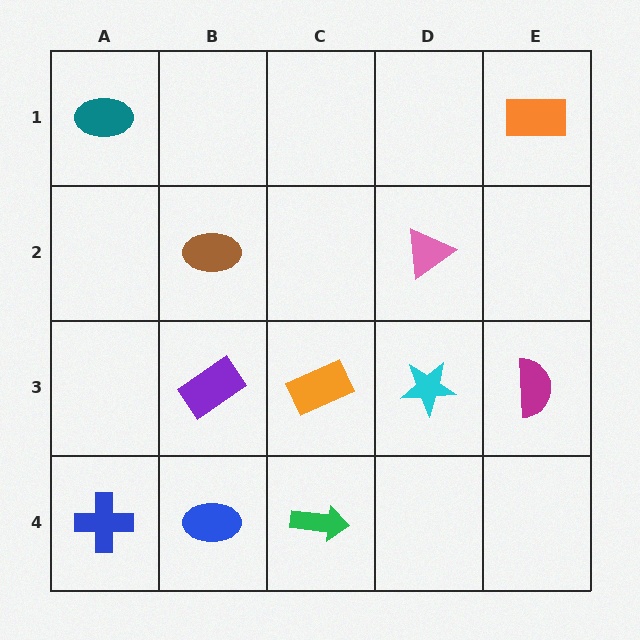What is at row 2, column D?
A pink triangle.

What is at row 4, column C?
A green arrow.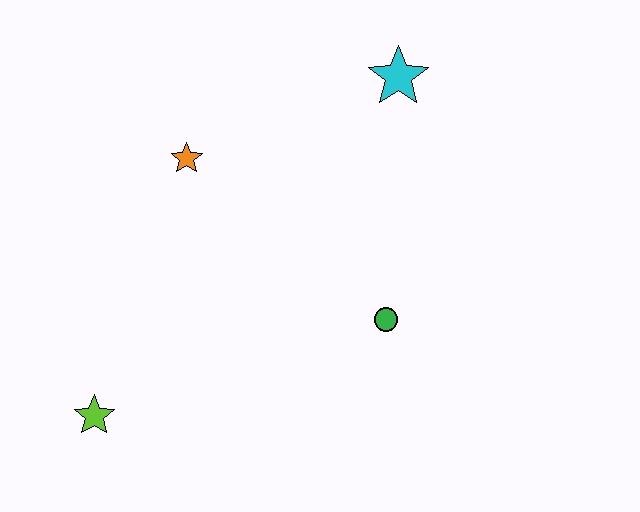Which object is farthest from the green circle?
The lime star is farthest from the green circle.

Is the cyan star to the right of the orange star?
Yes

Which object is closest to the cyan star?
The orange star is closest to the cyan star.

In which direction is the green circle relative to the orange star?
The green circle is to the right of the orange star.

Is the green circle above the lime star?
Yes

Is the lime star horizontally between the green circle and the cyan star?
No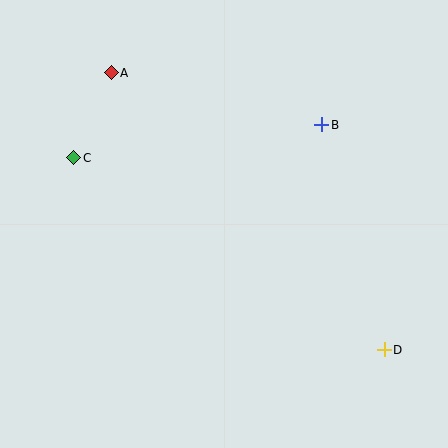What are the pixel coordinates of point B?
Point B is at (322, 125).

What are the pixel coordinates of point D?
Point D is at (384, 350).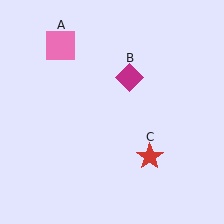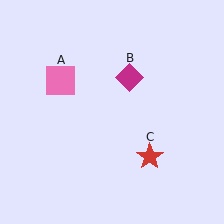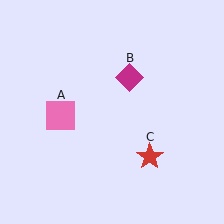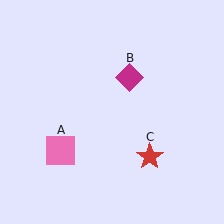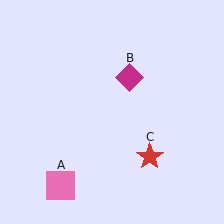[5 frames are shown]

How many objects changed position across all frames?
1 object changed position: pink square (object A).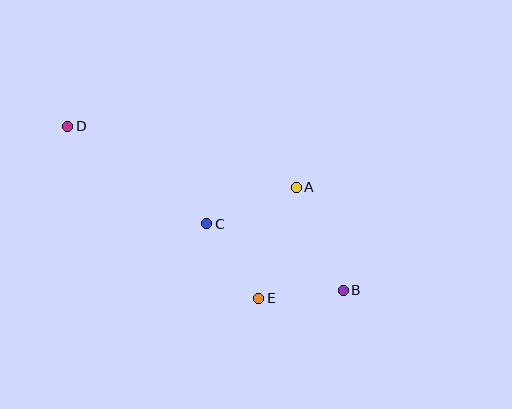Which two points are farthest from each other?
Points B and D are farthest from each other.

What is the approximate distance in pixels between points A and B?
The distance between A and B is approximately 113 pixels.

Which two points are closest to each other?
Points B and E are closest to each other.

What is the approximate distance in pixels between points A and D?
The distance between A and D is approximately 236 pixels.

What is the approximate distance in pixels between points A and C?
The distance between A and C is approximately 97 pixels.